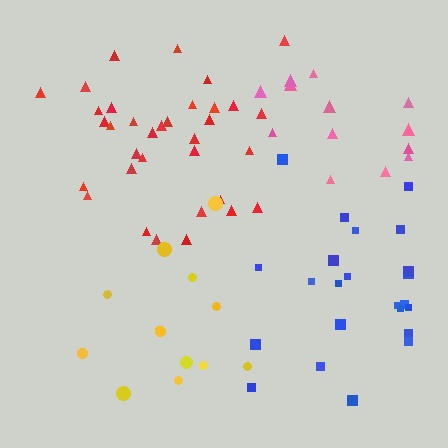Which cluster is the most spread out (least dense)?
Pink.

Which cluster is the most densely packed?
Red.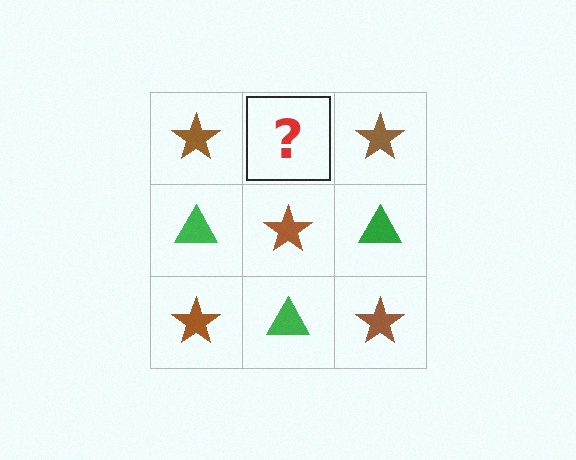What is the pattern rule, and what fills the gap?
The rule is that it alternates brown star and green triangle in a checkerboard pattern. The gap should be filled with a green triangle.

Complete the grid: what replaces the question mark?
The question mark should be replaced with a green triangle.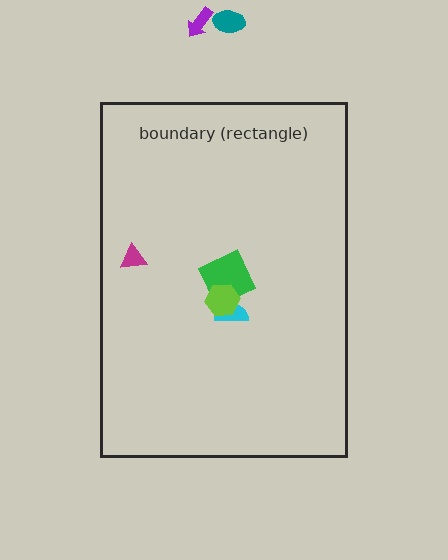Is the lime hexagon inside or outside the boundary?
Inside.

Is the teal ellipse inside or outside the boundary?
Outside.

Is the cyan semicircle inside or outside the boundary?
Inside.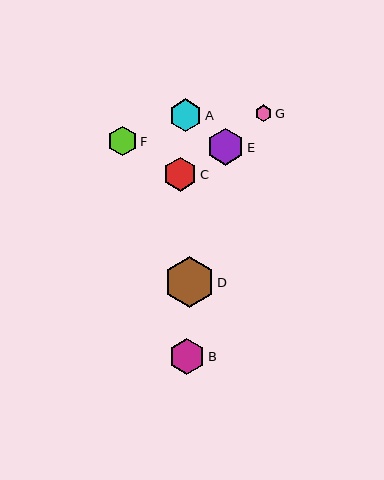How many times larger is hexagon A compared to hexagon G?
Hexagon A is approximately 2.0 times the size of hexagon G.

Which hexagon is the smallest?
Hexagon G is the smallest with a size of approximately 16 pixels.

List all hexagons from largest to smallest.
From largest to smallest: D, E, B, C, A, F, G.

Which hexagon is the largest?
Hexagon D is the largest with a size of approximately 51 pixels.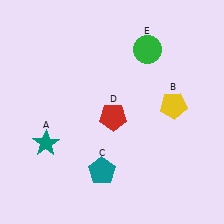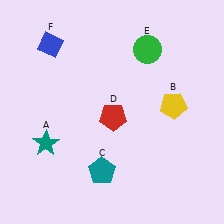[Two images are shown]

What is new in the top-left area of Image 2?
A blue diamond (F) was added in the top-left area of Image 2.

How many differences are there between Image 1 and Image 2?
There is 1 difference between the two images.